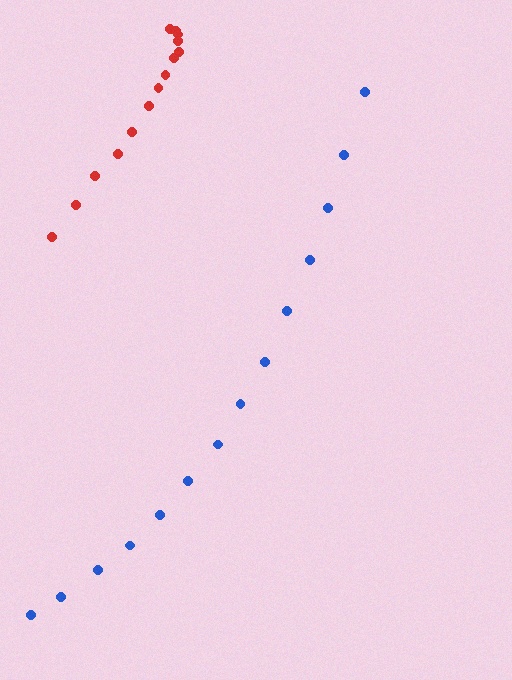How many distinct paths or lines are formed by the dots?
There are 2 distinct paths.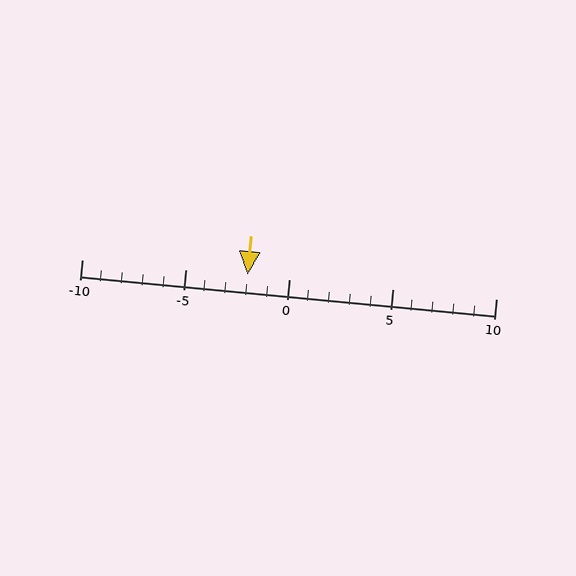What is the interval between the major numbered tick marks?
The major tick marks are spaced 5 units apart.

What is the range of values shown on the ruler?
The ruler shows values from -10 to 10.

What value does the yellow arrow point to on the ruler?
The yellow arrow points to approximately -2.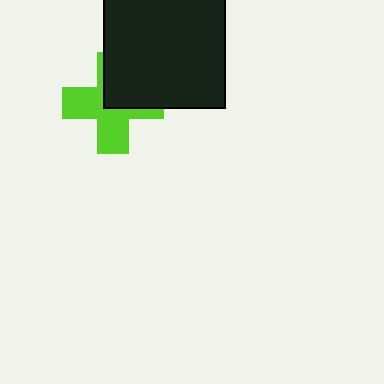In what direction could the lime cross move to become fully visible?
The lime cross could move toward the lower-left. That would shift it out from behind the black rectangle entirely.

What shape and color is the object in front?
The object in front is a black rectangle.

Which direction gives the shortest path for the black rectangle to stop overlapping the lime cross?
Moving toward the upper-right gives the shortest separation.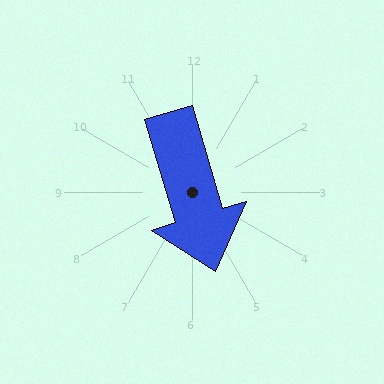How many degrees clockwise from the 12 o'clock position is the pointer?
Approximately 163 degrees.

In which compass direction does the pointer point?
South.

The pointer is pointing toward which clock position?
Roughly 5 o'clock.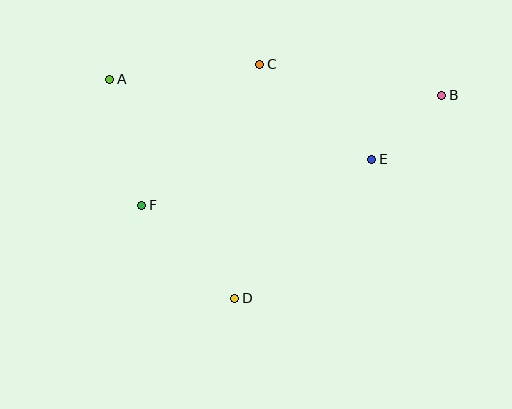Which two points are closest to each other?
Points B and E are closest to each other.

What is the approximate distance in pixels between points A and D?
The distance between A and D is approximately 252 pixels.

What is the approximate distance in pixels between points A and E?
The distance between A and E is approximately 274 pixels.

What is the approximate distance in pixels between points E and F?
The distance between E and F is approximately 234 pixels.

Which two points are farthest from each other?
Points A and B are farthest from each other.